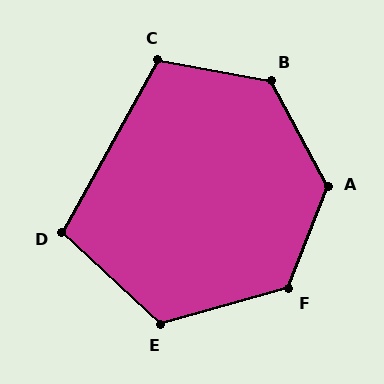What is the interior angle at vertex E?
Approximately 121 degrees (obtuse).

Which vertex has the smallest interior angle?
D, at approximately 104 degrees.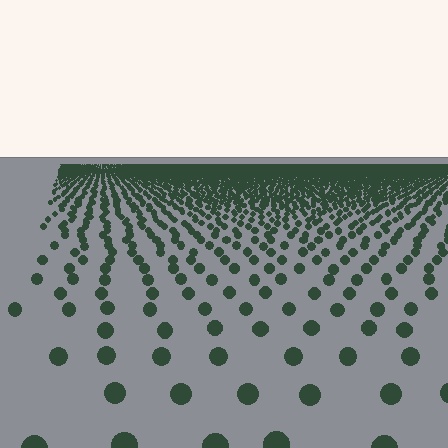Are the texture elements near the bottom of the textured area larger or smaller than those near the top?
Larger. Near the bottom, elements are closer to the viewer and appear at a bigger on-screen size.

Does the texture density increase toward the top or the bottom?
Density increases toward the top.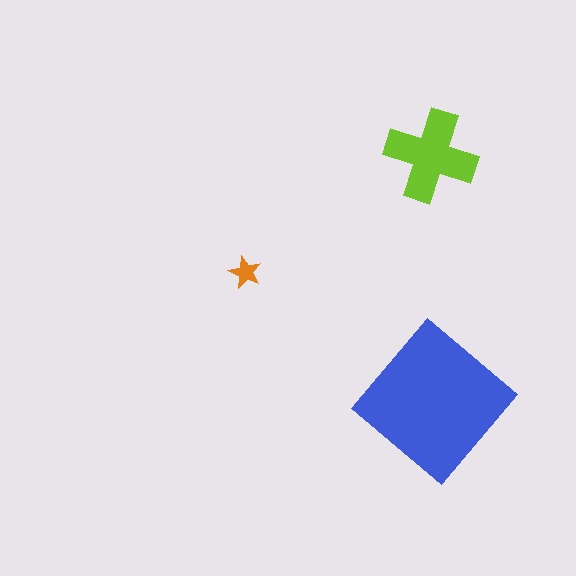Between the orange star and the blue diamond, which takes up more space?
The blue diamond.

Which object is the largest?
The blue diamond.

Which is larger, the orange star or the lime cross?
The lime cross.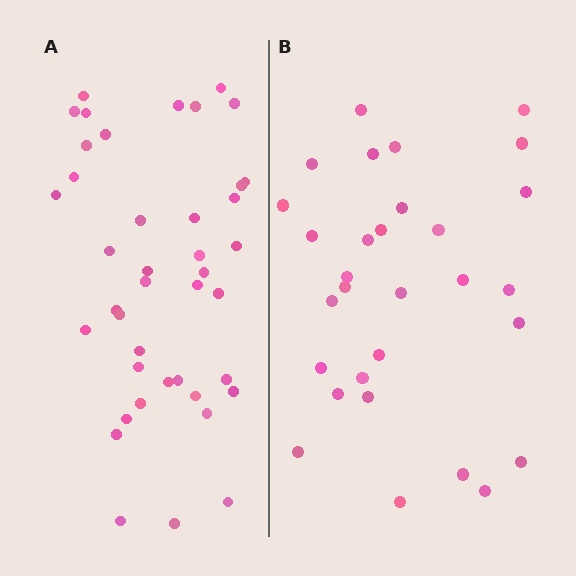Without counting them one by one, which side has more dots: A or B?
Region A (the left region) has more dots.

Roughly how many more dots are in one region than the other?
Region A has roughly 12 or so more dots than region B.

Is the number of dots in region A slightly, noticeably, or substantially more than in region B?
Region A has noticeably more, but not dramatically so. The ratio is roughly 1.4 to 1.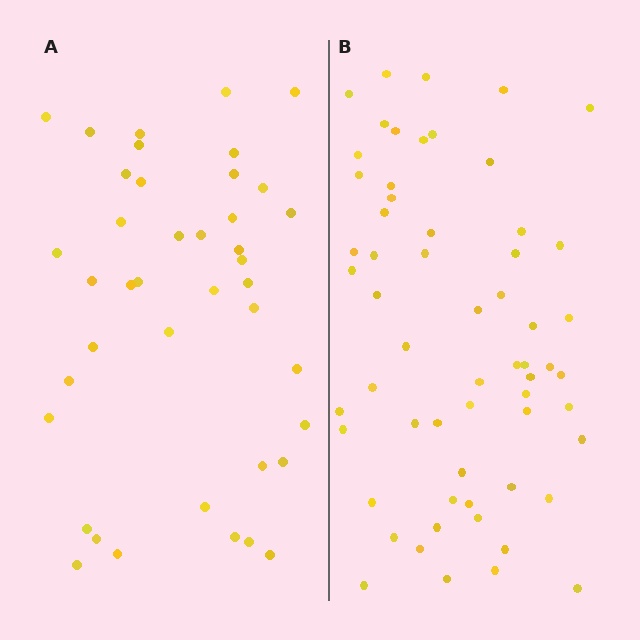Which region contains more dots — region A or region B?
Region B (the right region) has more dots.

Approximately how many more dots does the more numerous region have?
Region B has approximately 20 more dots than region A.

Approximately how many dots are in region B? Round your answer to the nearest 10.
About 60 dots.